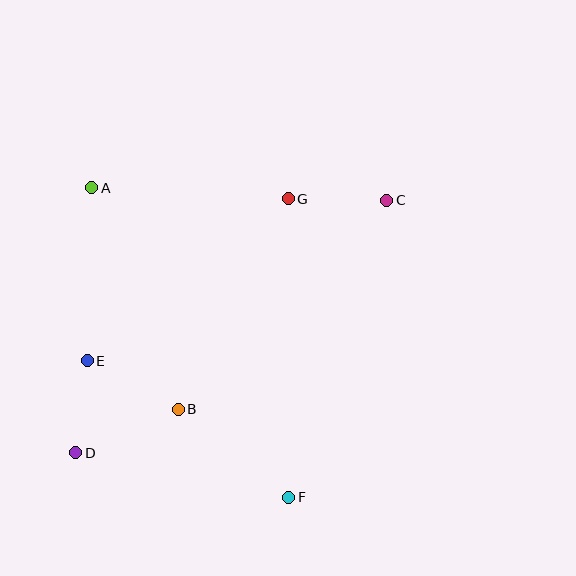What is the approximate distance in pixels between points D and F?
The distance between D and F is approximately 218 pixels.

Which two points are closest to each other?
Points D and E are closest to each other.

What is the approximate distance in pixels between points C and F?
The distance between C and F is approximately 313 pixels.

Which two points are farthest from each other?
Points C and D are farthest from each other.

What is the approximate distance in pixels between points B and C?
The distance between B and C is approximately 295 pixels.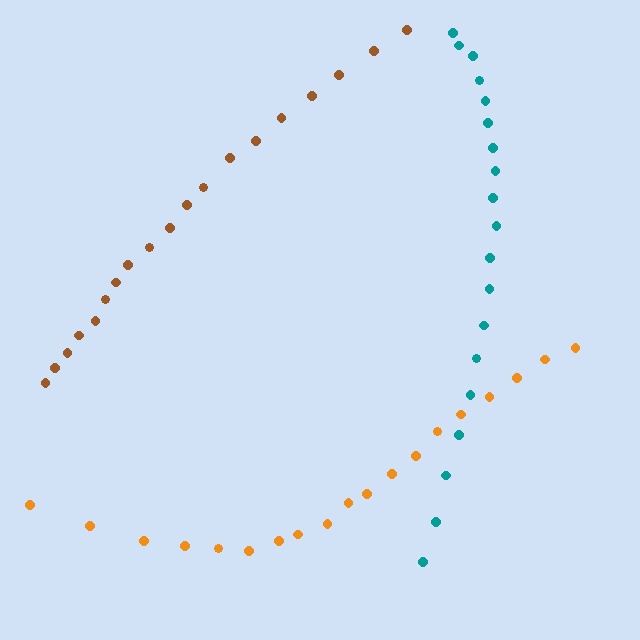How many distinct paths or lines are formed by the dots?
There are 3 distinct paths.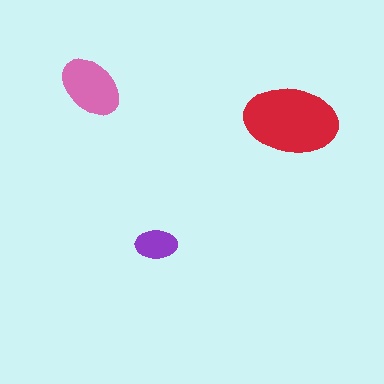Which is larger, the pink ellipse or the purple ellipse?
The pink one.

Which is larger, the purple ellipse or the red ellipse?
The red one.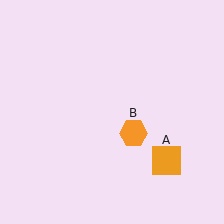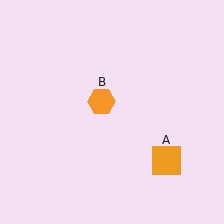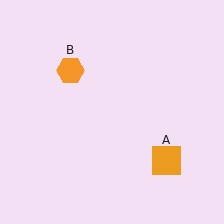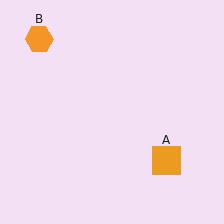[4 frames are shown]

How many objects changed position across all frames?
1 object changed position: orange hexagon (object B).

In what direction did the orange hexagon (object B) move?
The orange hexagon (object B) moved up and to the left.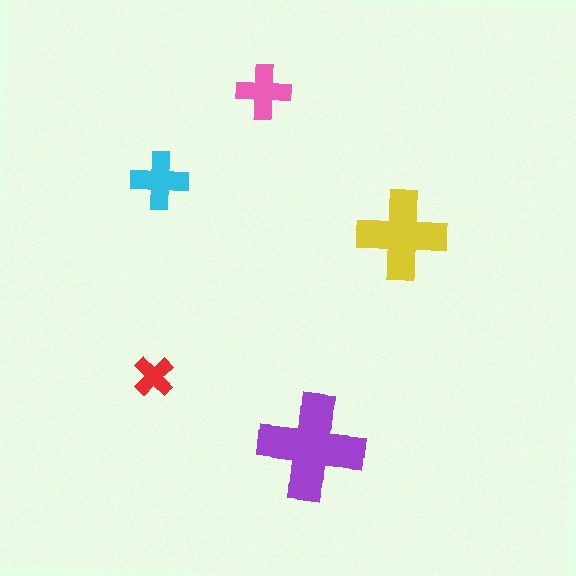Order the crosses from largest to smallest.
the purple one, the yellow one, the cyan one, the pink one, the red one.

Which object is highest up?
The pink cross is topmost.